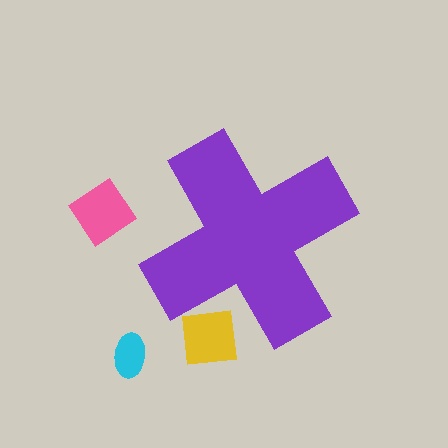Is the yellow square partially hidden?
Yes, the yellow square is partially hidden behind the purple cross.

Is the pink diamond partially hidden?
No, the pink diamond is fully visible.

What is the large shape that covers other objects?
A purple cross.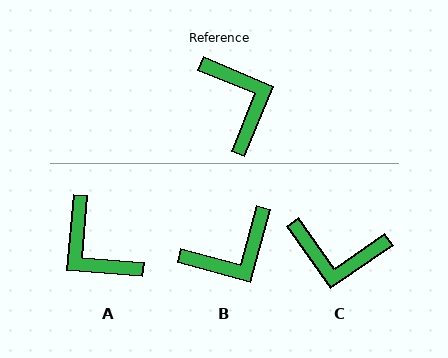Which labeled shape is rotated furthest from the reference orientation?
A, about 162 degrees away.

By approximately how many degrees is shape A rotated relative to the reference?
Approximately 162 degrees clockwise.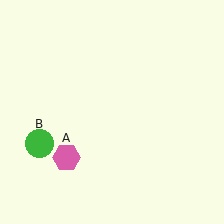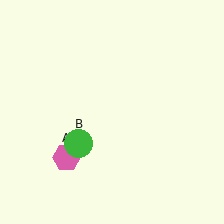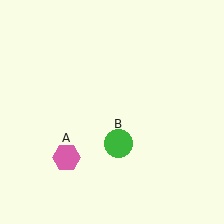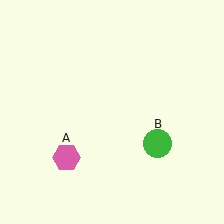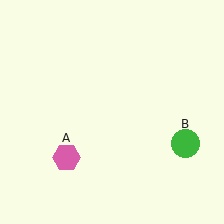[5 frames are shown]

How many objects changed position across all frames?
1 object changed position: green circle (object B).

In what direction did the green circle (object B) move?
The green circle (object B) moved right.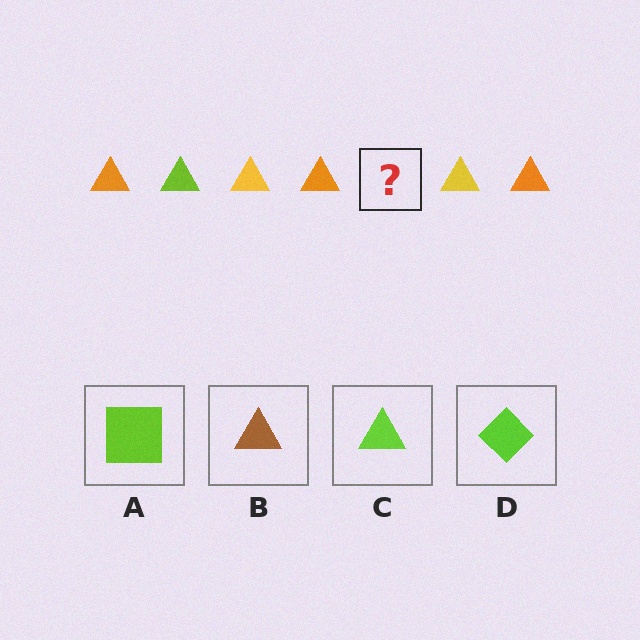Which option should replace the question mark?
Option C.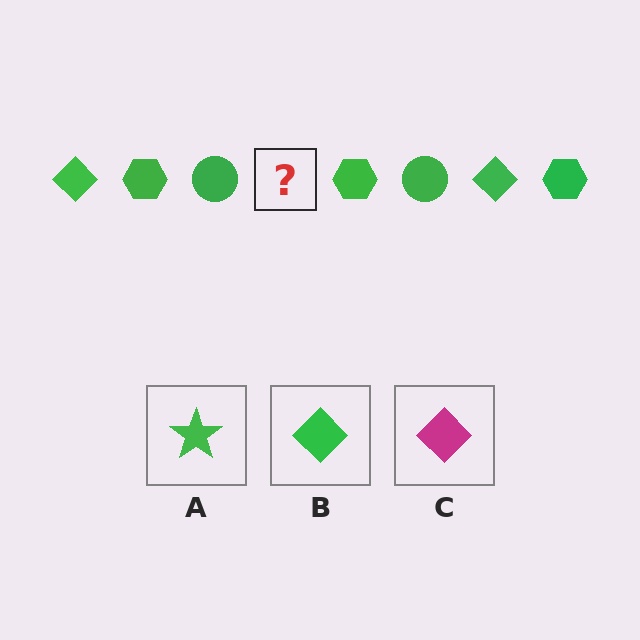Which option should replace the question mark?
Option B.